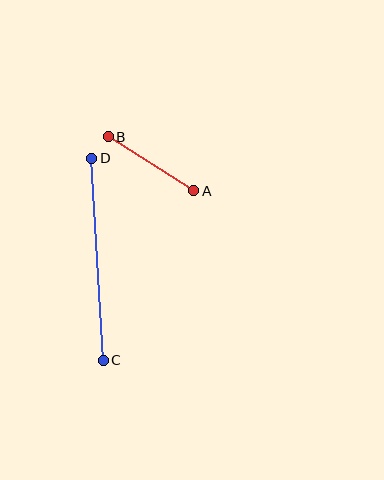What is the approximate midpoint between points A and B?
The midpoint is at approximately (151, 164) pixels.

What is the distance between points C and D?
The distance is approximately 203 pixels.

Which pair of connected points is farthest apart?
Points C and D are farthest apart.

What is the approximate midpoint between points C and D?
The midpoint is at approximately (98, 259) pixels.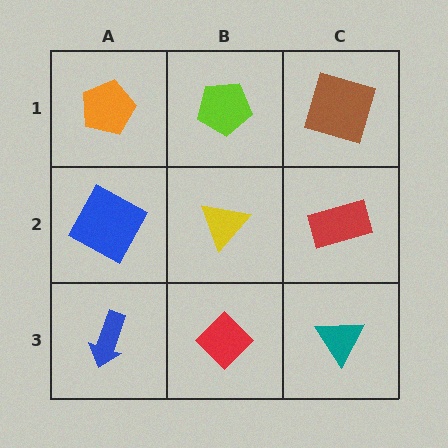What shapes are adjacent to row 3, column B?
A yellow triangle (row 2, column B), a blue arrow (row 3, column A), a teal triangle (row 3, column C).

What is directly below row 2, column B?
A red diamond.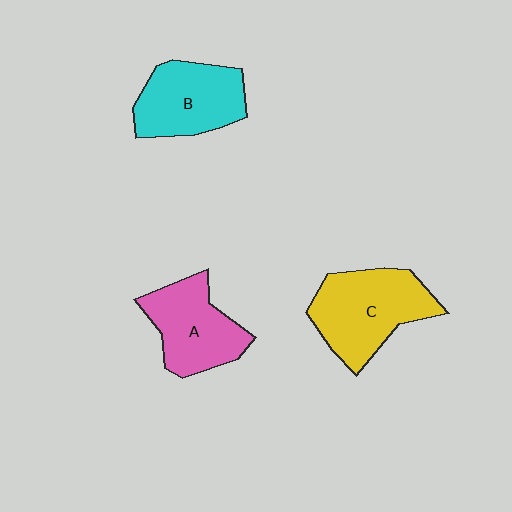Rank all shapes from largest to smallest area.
From largest to smallest: C (yellow), B (cyan), A (pink).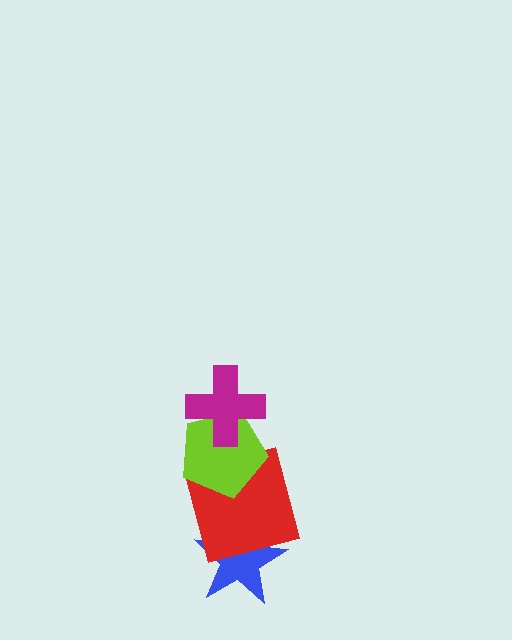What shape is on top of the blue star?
The red square is on top of the blue star.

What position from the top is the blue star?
The blue star is 4th from the top.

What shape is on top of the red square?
The lime pentagon is on top of the red square.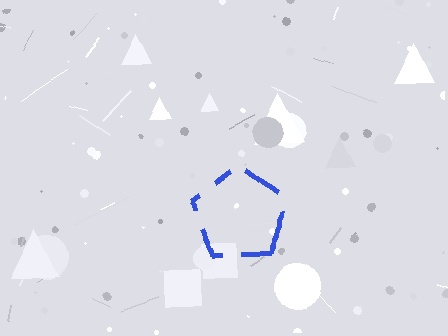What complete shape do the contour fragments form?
The contour fragments form a pentagon.